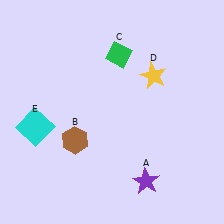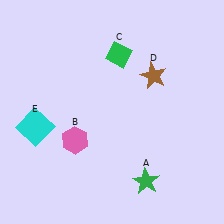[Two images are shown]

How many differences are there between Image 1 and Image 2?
There are 3 differences between the two images.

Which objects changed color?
A changed from purple to green. B changed from brown to pink. D changed from yellow to brown.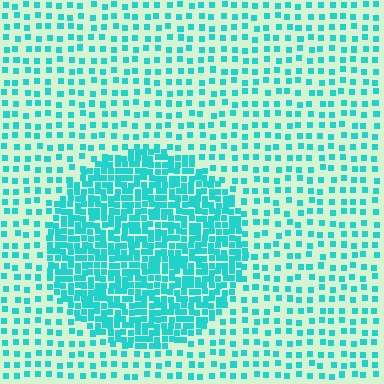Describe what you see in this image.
The image contains small cyan elements arranged at two different densities. A circle-shaped region is visible where the elements are more densely packed than the surrounding area.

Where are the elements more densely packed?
The elements are more densely packed inside the circle boundary.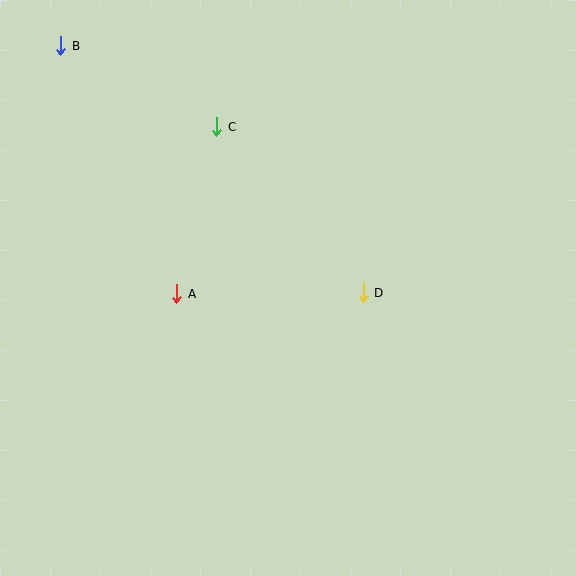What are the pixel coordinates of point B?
Point B is at (61, 46).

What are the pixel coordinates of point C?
Point C is at (217, 127).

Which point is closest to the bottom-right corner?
Point D is closest to the bottom-right corner.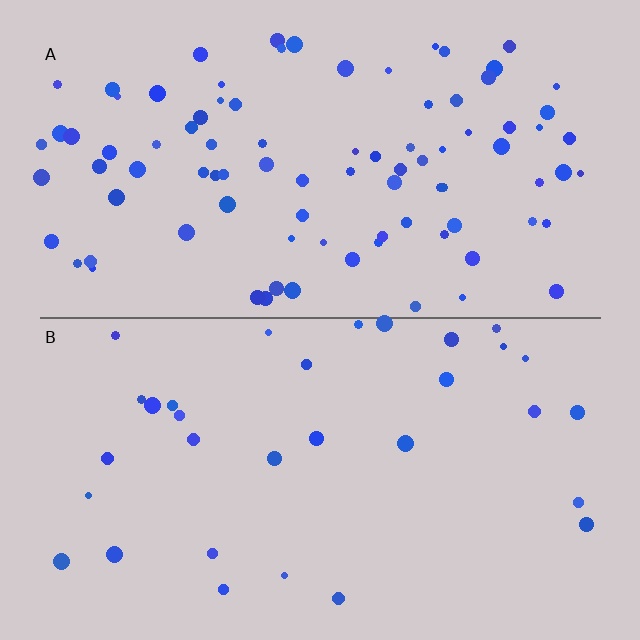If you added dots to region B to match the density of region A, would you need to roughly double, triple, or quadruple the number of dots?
Approximately triple.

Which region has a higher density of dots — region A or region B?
A (the top).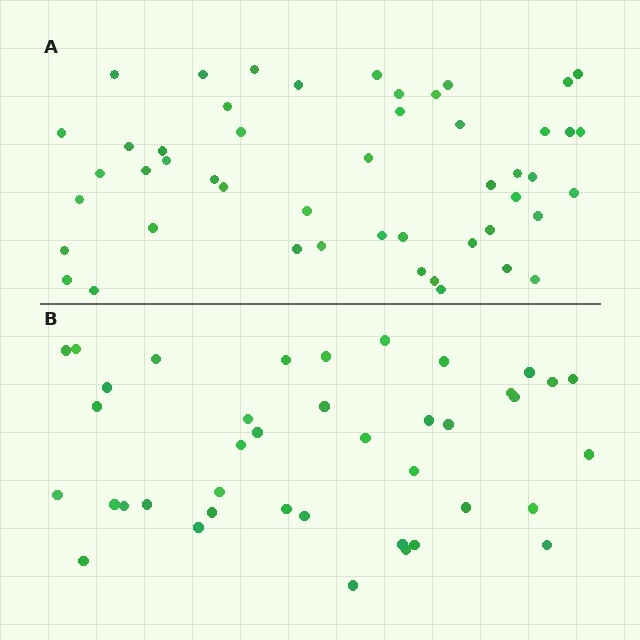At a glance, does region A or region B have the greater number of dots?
Region A (the top region) has more dots.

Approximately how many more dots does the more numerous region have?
Region A has roughly 8 or so more dots than region B.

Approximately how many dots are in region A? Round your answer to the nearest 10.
About 50 dots. (The exact count is 49, which rounds to 50.)